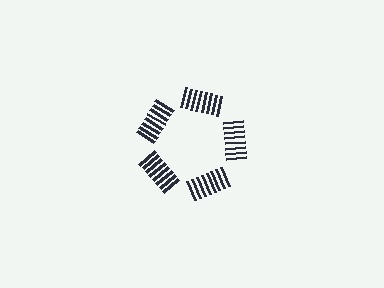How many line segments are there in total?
40 — 8 along each of the 5 edges.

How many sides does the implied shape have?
5 sides — the line-ends trace a pentagon.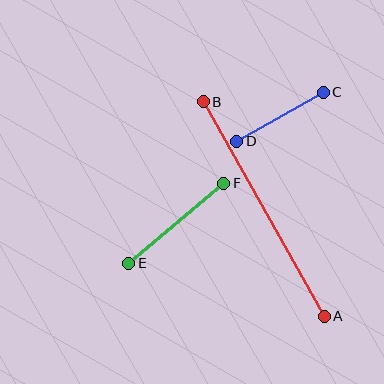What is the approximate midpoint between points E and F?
The midpoint is at approximately (176, 223) pixels.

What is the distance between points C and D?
The distance is approximately 99 pixels.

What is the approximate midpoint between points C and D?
The midpoint is at approximately (280, 117) pixels.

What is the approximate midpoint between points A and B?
The midpoint is at approximately (264, 209) pixels.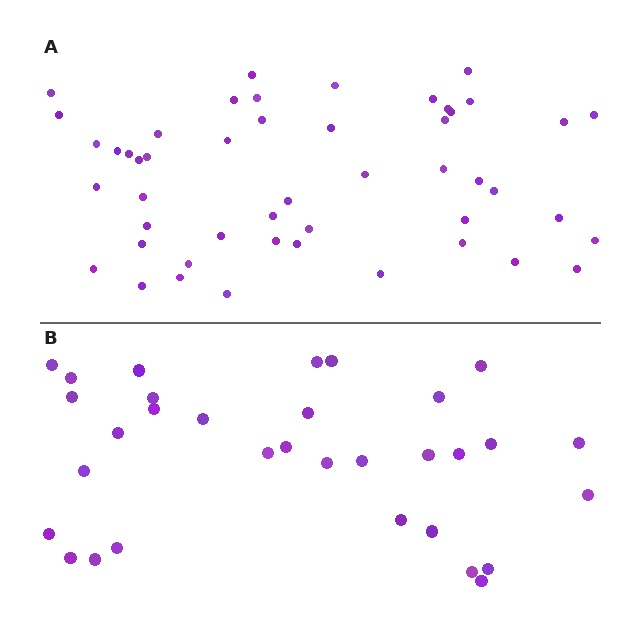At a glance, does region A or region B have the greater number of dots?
Region A (the top region) has more dots.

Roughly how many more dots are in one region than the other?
Region A has approximately 15 more dots than region B.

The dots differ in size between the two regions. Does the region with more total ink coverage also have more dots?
No. Region B has more total ink coverage because its dots are larger, but region A actually contains more individual dots. Total area can be misleading — the number of items is what matters here.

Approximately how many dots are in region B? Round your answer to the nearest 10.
About 30 dots. (The exact count is 32, which rounds to 30.)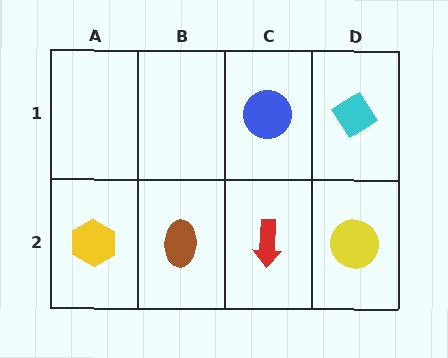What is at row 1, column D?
A cyan diamond.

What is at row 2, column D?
A yellow circle.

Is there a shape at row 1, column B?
No, that cell is empty.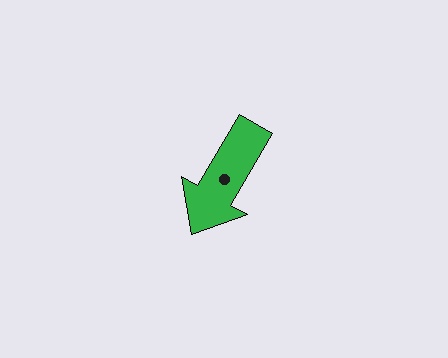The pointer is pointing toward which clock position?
Roughly 7 o'clock.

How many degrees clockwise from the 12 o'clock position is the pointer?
Approximately 210 degrees.